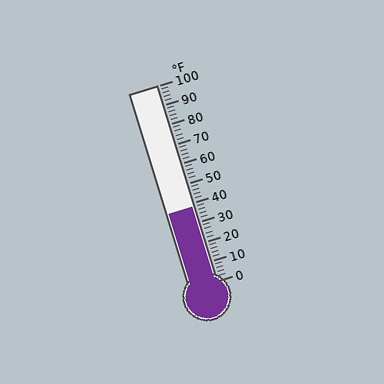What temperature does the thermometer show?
The thermometer shows approximately 38°F.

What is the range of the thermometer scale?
The thermometer scale ranges from 0°F to 100°F.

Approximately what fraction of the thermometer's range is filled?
The thermometer is filled to approximately 40% of its range.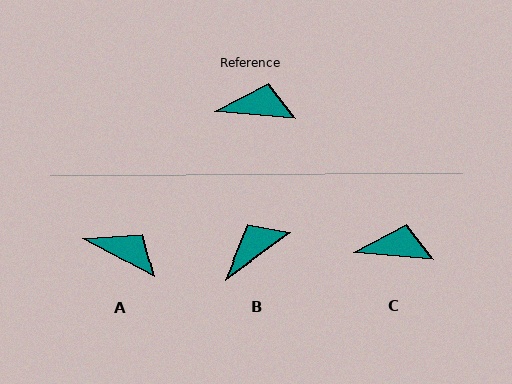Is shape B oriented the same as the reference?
No, it is off by about 41 degrees.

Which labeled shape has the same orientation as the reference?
C.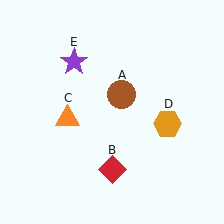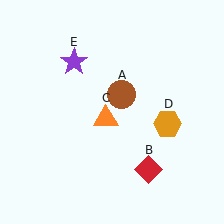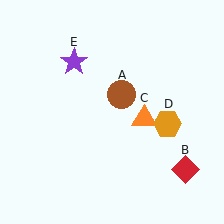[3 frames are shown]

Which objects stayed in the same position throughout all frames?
Brown circle (object A) and orange hexagon (object D) and purple star (object E) remained stationary.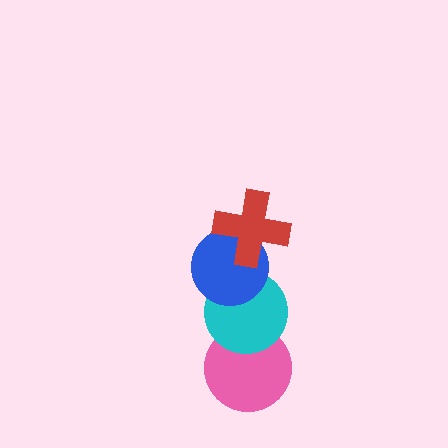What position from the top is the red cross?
The red cross is 1st from the top.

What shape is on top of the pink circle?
The cyan circle is on top of the pink circle.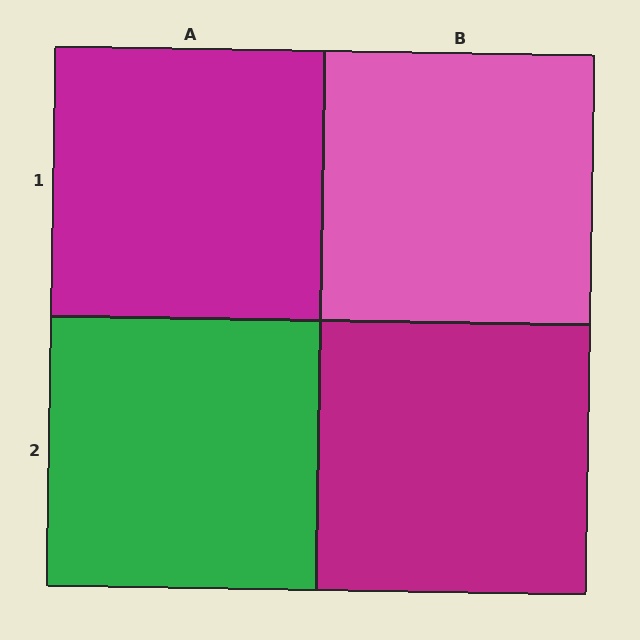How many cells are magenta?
2 cells are magenta.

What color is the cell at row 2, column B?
Magenta.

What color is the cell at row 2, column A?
Green.